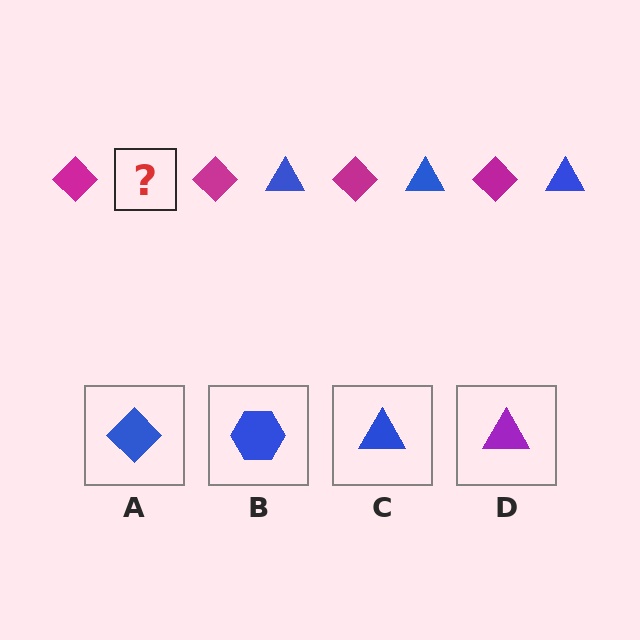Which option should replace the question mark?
Option C.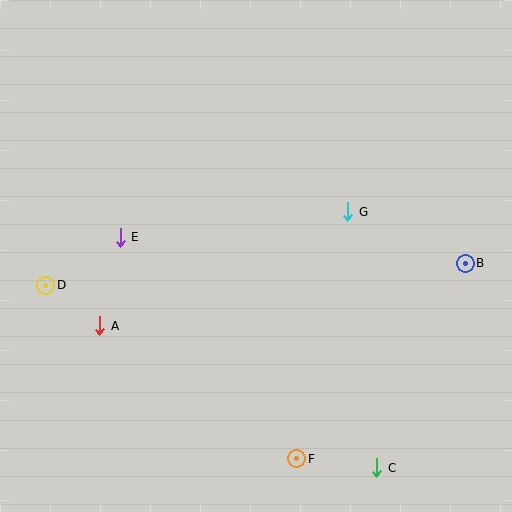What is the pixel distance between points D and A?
The distance between D and A is 67 pixels.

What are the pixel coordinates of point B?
Point B is at (465, 264).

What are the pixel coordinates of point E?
Point E is at (120, 237).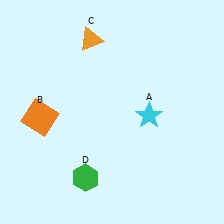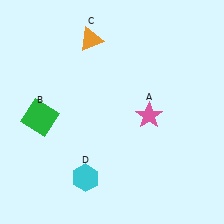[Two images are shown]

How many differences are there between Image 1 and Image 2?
There are 3 differences between the two images.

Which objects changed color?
A changed from cyan to pink. B changed from orange to green. D changed from green to cyan.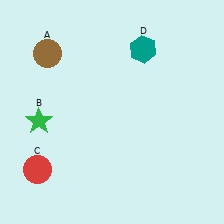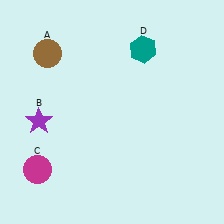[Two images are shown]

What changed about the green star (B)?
In Image 1, B is green. In Image 2, it changed to purple.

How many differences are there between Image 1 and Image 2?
There are 2 differences between the two images.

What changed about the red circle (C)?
In Image 1, C is red. In Image 2, it changed to magenta.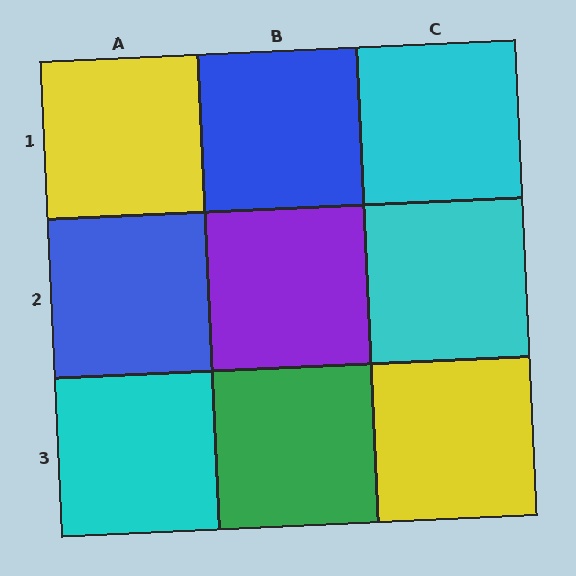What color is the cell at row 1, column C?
Cyan.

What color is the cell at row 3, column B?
Green.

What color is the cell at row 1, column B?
Blue.